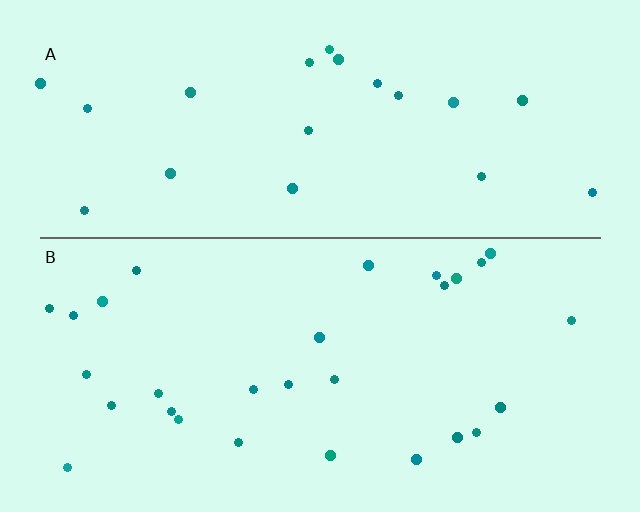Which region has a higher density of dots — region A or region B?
B (the bottom).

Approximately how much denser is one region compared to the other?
Approximately 1.4× — region B over region A.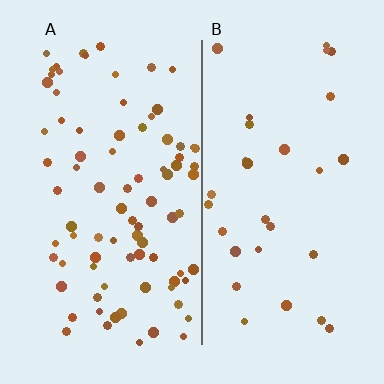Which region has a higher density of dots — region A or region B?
A (the left).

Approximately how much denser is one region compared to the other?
Approximately 2.8× — region A over region B.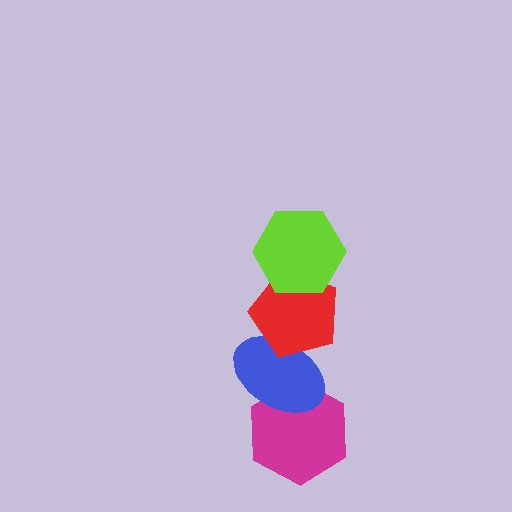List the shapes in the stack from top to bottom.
From top to bottom: the lime hexagon, the red pentagon, the blue ellipse, the magenta hexagon.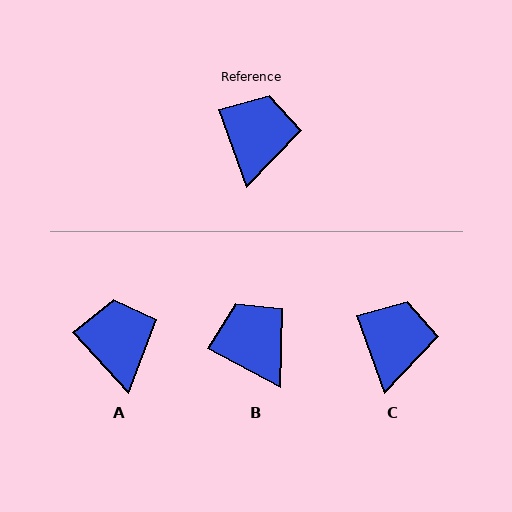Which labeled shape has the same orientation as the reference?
C.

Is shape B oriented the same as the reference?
No, it is off by about 42 degrees.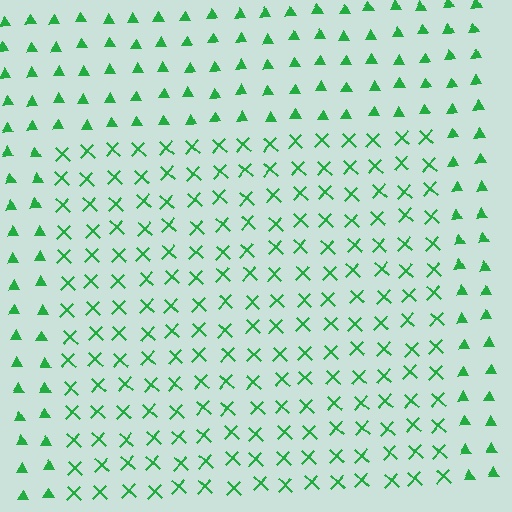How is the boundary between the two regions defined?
The boundary is defined by a change in element shape: X marks inside vs. triangles outside. All elements share the same color and spacing.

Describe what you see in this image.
The image is filled with small green elements arranged in a uniform grid. A rectangle-shaped region contains X marks, while the surrounding area contains triangles. The boundary is defined purely by the change in element shape.